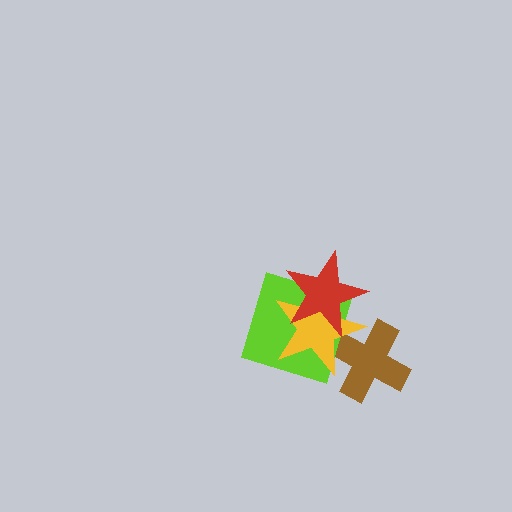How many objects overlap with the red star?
2 objects overlap with the red star.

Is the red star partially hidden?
No, no other shape covers it.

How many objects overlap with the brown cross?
1 object overlaps with the brown cross.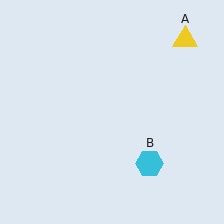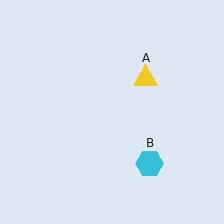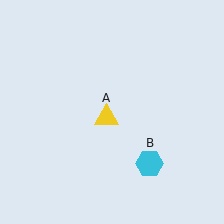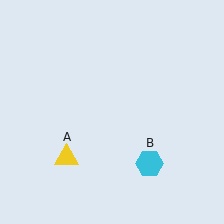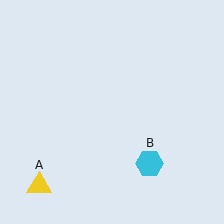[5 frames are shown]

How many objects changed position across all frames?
1 object changed position: yellow triangle (object A).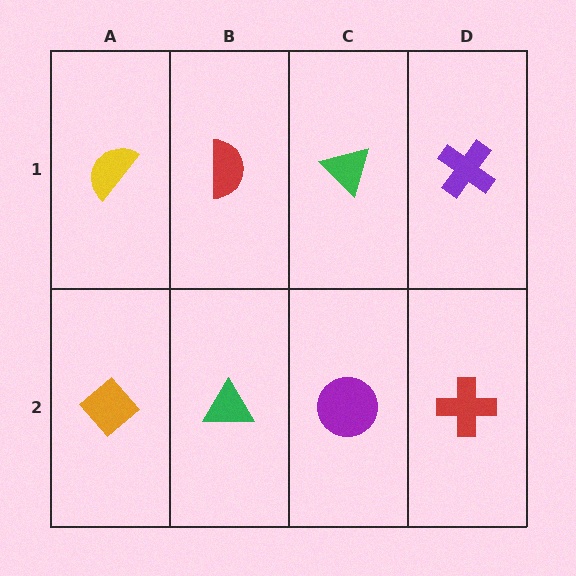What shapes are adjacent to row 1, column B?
A green triangle (row 2, column B), a yellow semicircle (row 1, column A), a green triangle (row 1, column C).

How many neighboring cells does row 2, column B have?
3.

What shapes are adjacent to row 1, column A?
An orange diamond (row 2, column A), a red semicircle (row 1, column B).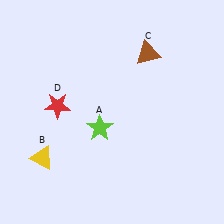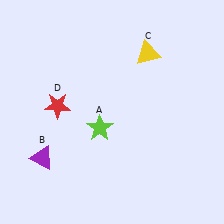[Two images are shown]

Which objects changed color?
B changed from yellow to purple. C changed from brown to yellow.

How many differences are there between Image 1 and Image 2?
There are 2 differences between the two images.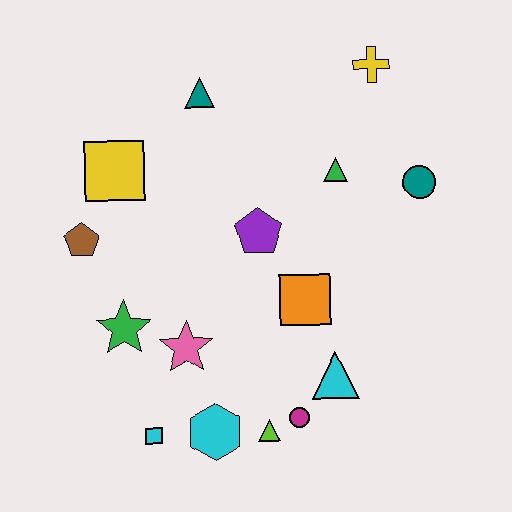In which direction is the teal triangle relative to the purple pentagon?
The teal triangle is above the purple pentagon.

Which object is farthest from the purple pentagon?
The cyan square is farthest from the purple pentagon.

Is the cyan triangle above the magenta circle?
Yes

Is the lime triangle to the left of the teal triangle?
No